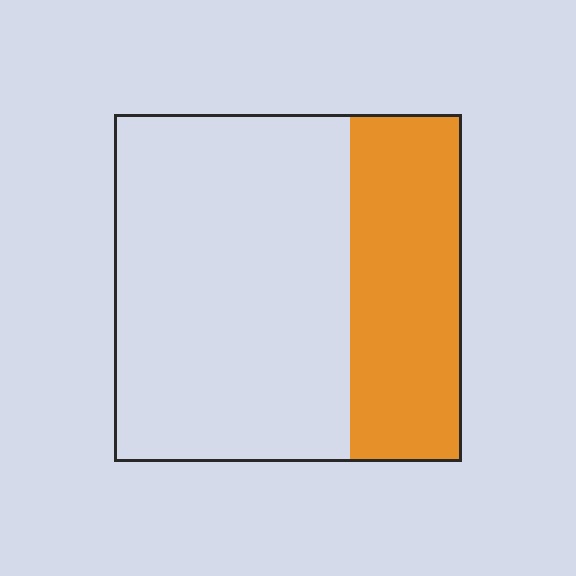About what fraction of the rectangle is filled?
About one third (1/3).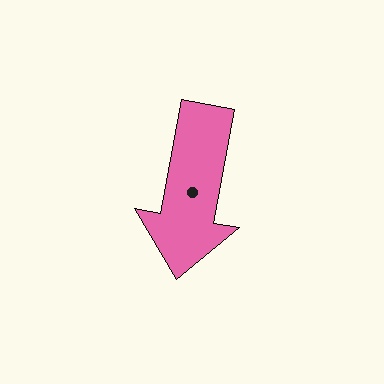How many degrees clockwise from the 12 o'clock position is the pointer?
Approximately 190 degrees.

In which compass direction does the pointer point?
South.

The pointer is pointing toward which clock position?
Roughly 6 o'clock.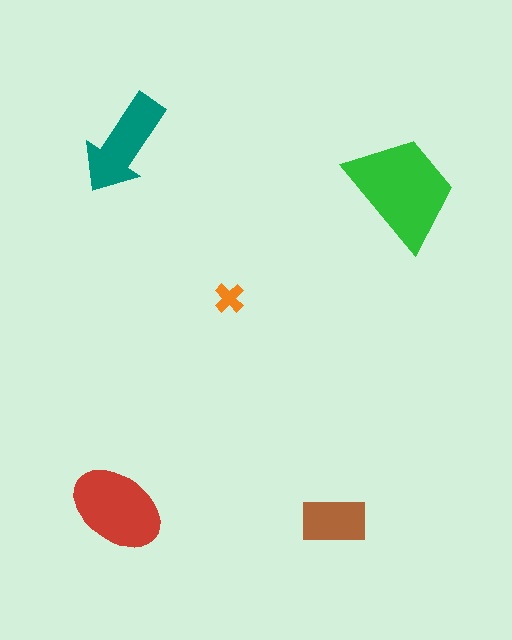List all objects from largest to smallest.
The green trapezoid, the red ellipse, the teal arrow, the brown rectangle, the orange cross.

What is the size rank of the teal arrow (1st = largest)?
3rd.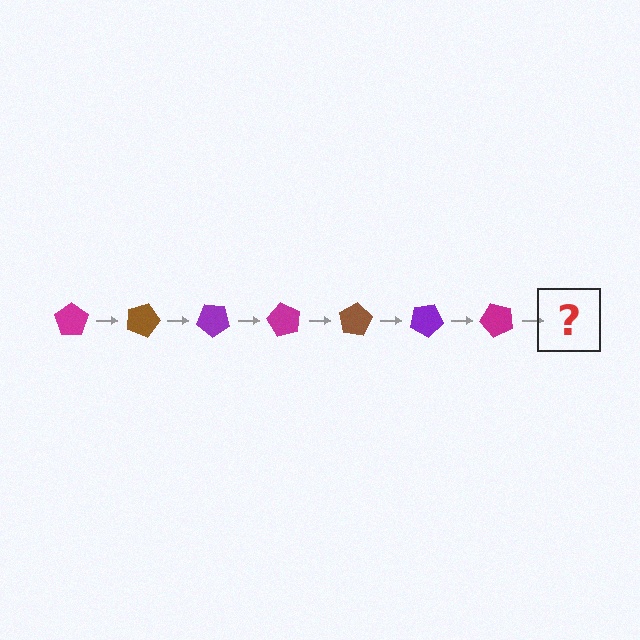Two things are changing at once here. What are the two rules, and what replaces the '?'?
The two rules are that it rotates 20 degrees each step and the color cycles through magenta, brown, and purple. The '?' should be a brown pentagon, rotated 140 degrees from the start.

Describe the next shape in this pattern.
It should be a brown pentagon, rotated 140 degrees from the start.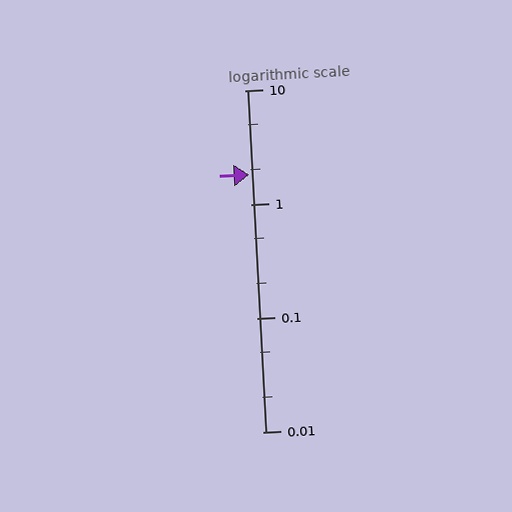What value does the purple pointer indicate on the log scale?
The pointer indicates approximately 1.8.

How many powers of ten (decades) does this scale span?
The scale spans 3 decades, from 0.01 to 10.